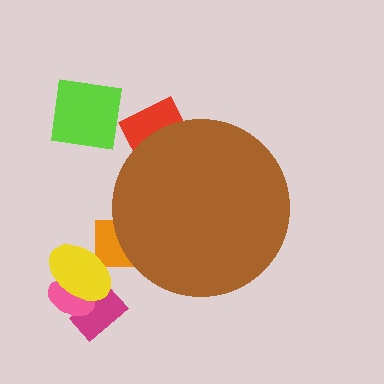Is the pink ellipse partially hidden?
No, the pink ellipse is fully visible.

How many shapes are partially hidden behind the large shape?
2 shapes are partially hidden.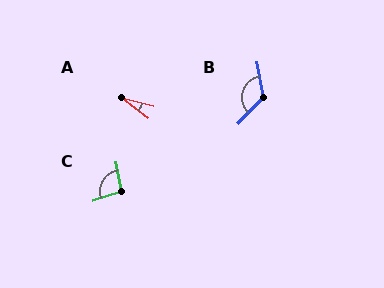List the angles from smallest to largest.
A (23°), C (98°), B (125°).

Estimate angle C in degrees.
Approximately 98 degrees.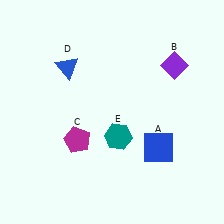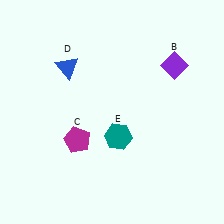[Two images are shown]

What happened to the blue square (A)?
The blue square (A) was removed in Image 2. It was in the bottom-right area of Image 1.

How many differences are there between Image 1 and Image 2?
There is 1 difference between the two images.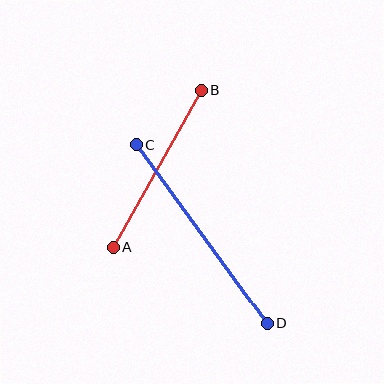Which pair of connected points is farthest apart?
Points C and D are farthest apart.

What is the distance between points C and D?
The distance is approximately 221 pixels.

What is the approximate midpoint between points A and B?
The midpoint is at approximately (157, 169) pixels.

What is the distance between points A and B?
The distance is approximately 180 pixels.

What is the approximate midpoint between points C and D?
The midpoint is at approximately (201, 234) pixels.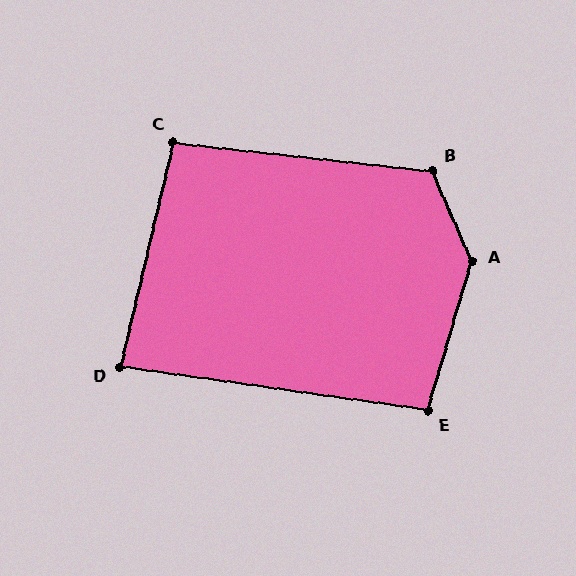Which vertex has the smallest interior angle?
D, at approximately 85 degrees.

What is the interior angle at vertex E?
Approximately 98 degrees (obtuse).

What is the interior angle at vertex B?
Approximately 120 degrees (obtuse).